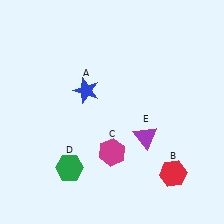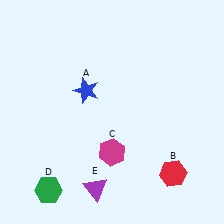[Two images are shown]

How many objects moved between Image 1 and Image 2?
2 objects moved between the two images.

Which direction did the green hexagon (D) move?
The green hexagon (D) moved down.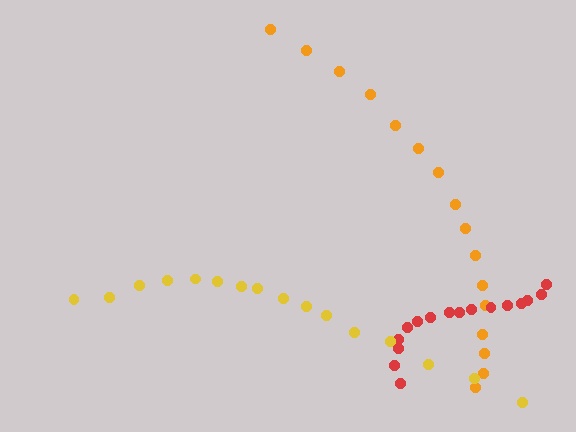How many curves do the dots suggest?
There are 3 distinct paths.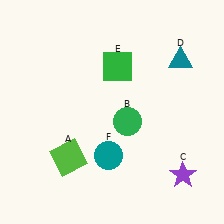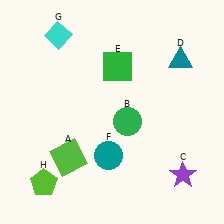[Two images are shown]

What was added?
A cyan diamond (G), a lime pentagon (H) were added in Image 2.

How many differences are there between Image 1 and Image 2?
There are 2 differences between the two images.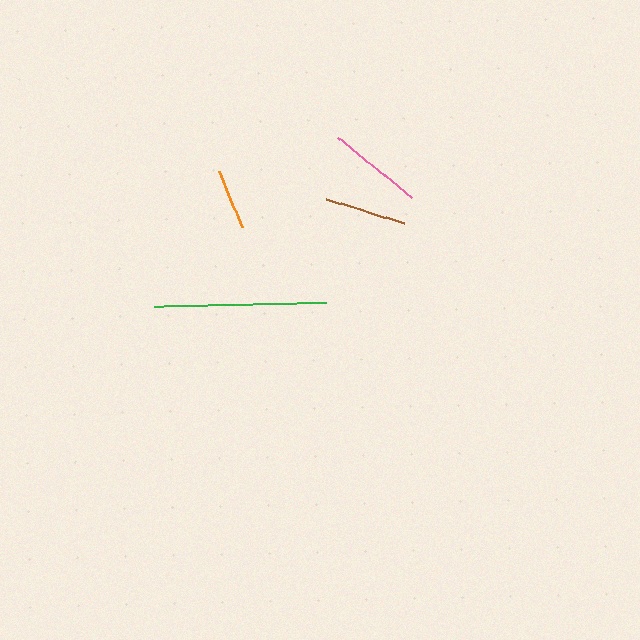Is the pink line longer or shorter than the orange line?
The pink line is longer than the orange line.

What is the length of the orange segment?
The orange segment is approximately 61 pixels long.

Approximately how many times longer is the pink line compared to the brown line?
The pink line is approximately 1.2 times the length of the brown line.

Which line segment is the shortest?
The orange line is the shortest at approximately 61 pixels.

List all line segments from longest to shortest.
From longest to shortest: green, pink, brown, orange.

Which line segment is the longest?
The green line is the longest at approximately 172 pixels.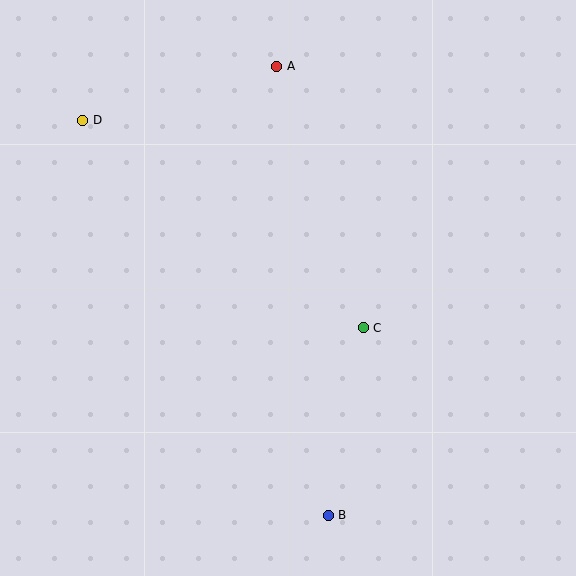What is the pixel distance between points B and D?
The distance between B and D is 465 pixels.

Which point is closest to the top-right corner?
Point A is closest to the top-right corner.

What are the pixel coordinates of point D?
Point D is at (83, 120).